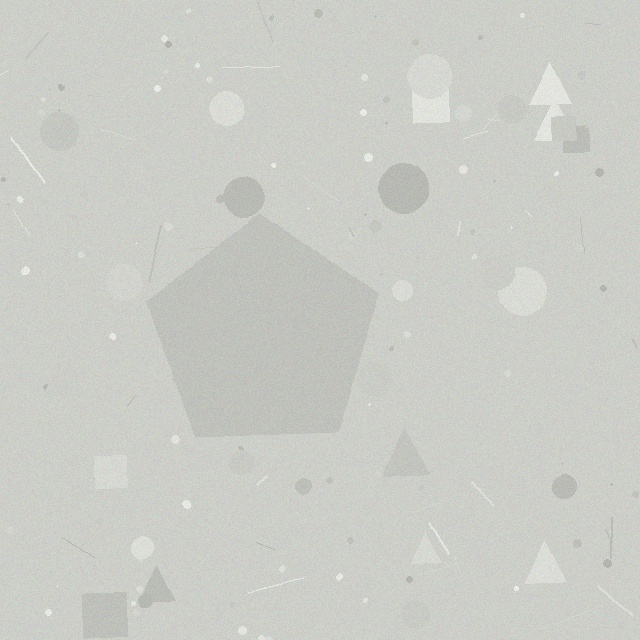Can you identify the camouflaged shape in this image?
The camouflaged shape is a pentagon.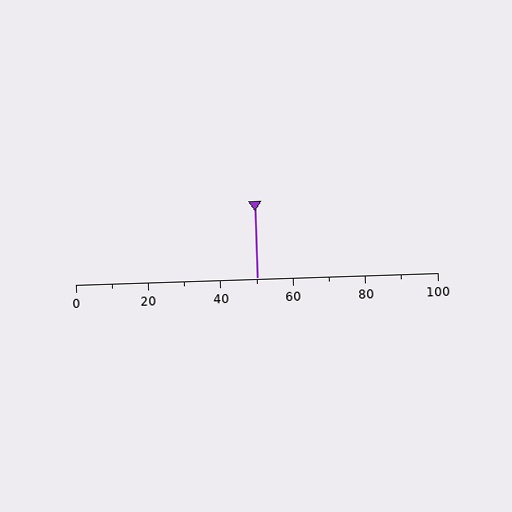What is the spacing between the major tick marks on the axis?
The major ticks are spaced 20 apart.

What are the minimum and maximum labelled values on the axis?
The axis runs from 0 to 100.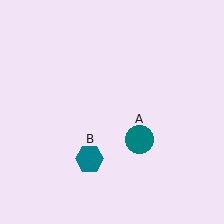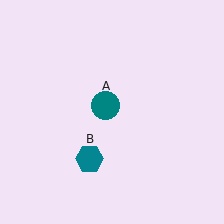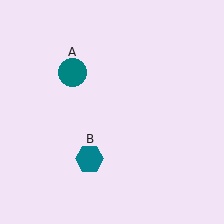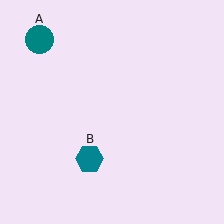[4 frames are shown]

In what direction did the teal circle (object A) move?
The teal circle (object A) moved up and to the left.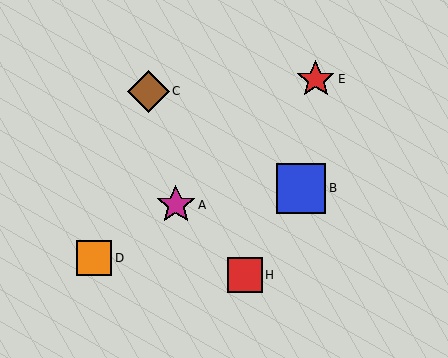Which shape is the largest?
The blue square (labeled B) is the largest.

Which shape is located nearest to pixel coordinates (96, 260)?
The orange square (labeled D) at (94, 258) is nearest to that location.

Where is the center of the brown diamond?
The center of the brown diamond is at (148, 91).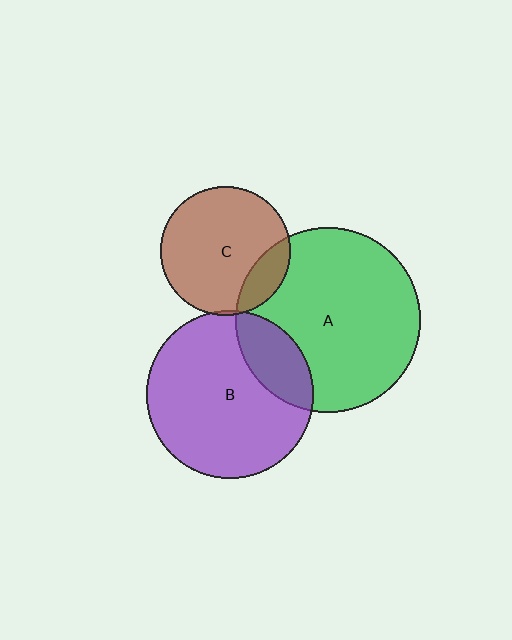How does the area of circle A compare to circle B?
Approximately 1.2 times.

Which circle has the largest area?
Circle A (green).